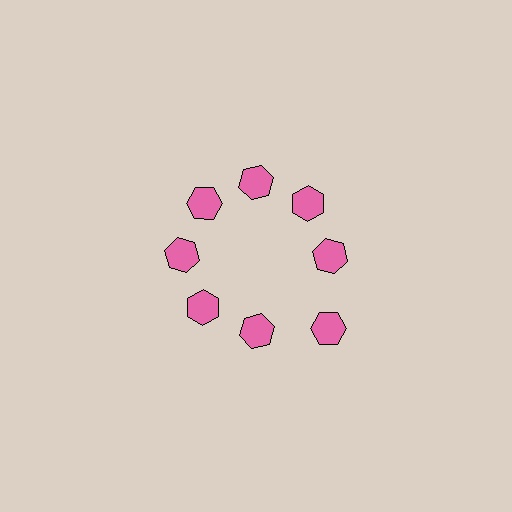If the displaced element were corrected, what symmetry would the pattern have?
It would have 8-fold rotational symmetry — the pattern would map onto itself every 45 degrees.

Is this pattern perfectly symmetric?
No. The 8 pink hexagons are arranged in a ring, but one element near the 4 o'clock position is pushed outward from the center, breaking the 8-fold rotational symmetry.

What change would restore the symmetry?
The symmetry would be restored by moving it inward, back onto the ring so that all 8 hexagons sit at equal angles and equal distance from the center.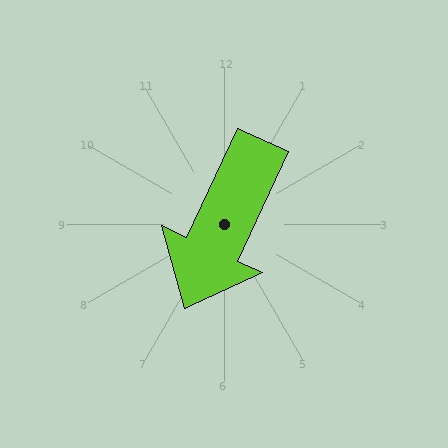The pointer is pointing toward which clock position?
Roughly 7 o'clock.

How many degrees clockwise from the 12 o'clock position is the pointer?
Approximately 205 degrees.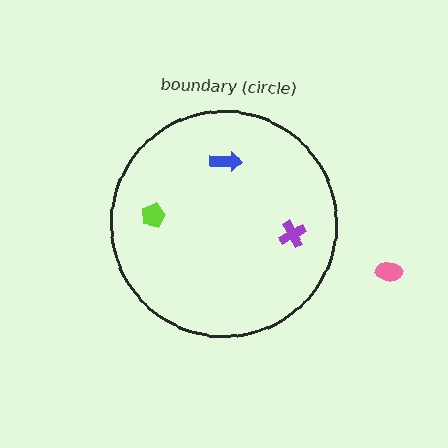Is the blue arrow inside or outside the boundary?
Inside.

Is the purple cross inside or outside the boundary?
Inside.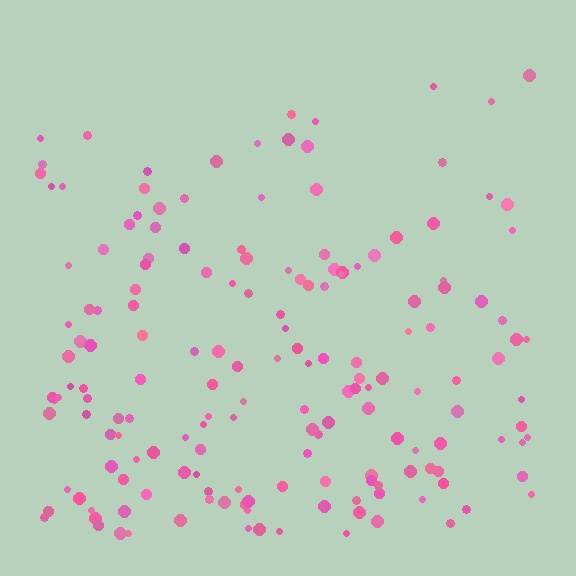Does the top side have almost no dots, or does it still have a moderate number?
Still a moderate number, just noticeably fewer than the bottom.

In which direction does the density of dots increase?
From top to bottom, with the bottom side densest.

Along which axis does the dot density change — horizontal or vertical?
Vertical.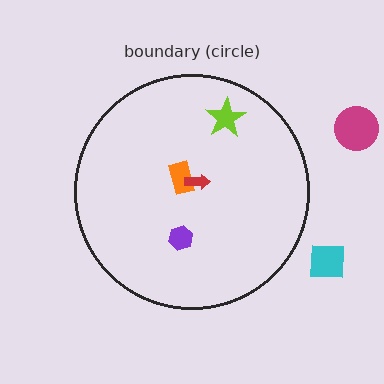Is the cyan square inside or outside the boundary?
Outside.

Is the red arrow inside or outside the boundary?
Inside.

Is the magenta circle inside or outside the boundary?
Outside.